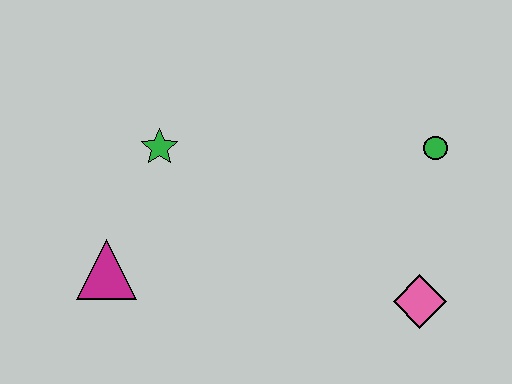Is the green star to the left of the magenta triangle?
No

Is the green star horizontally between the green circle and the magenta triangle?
Yes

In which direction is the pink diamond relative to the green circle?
The pink diamond is below the green circle.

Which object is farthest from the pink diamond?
The magenta triangle is farthest from the pink diamond.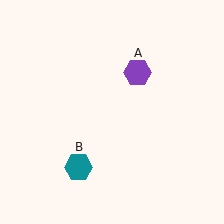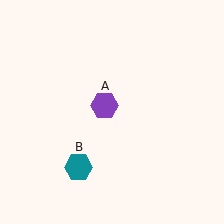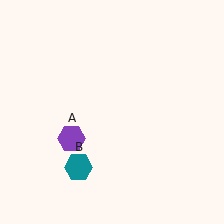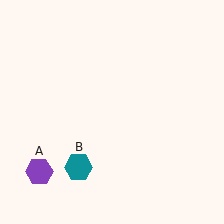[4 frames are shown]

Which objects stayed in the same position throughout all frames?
Teal hexagon (object B) remained stationary.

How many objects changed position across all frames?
1 object changed position: purple hexagon (object A).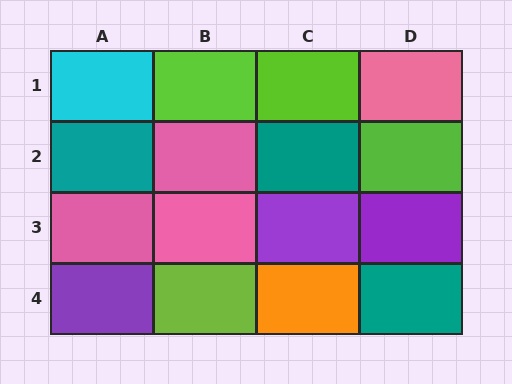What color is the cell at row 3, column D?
Purple.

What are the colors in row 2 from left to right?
Teal, pink, teal, lime.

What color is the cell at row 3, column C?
Purple.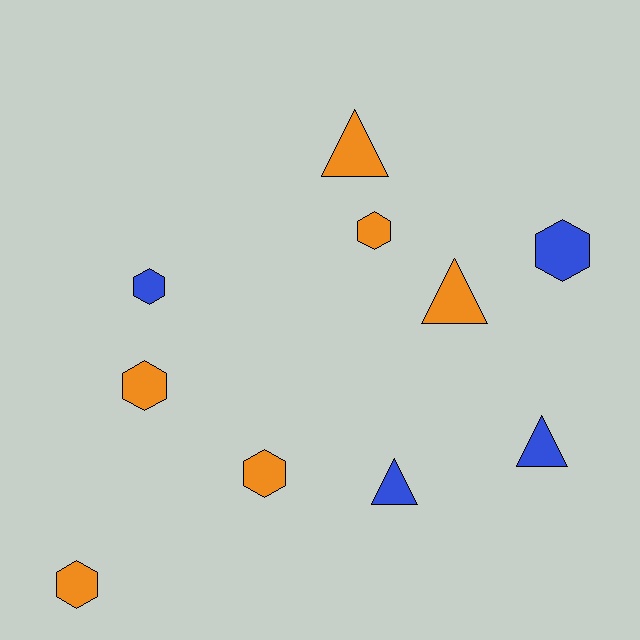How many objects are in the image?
There are 10 objects.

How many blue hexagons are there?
There are 2 blue hexagons.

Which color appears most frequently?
Orange, with 6 objects.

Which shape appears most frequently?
Hexagon, with 6 objects.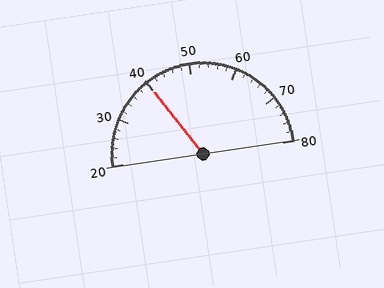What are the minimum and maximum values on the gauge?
The gauge ranges from 20 to 80.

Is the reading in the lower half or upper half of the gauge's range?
The reading is in the lower half of the range (20 to 80).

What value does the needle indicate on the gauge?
The needle indicates approximately 40.